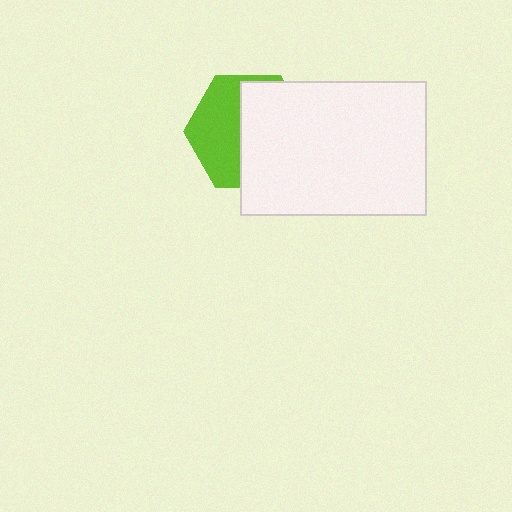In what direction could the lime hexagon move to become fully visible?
The lime hexagon could move left. That would shift it out from behind the white rectangle entirely.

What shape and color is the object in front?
The object in front is a white rectangle.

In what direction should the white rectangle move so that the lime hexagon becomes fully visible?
The white rectangle should move right. That is the shortest direction to clear the overlap and leave the lime hexagon fully visible.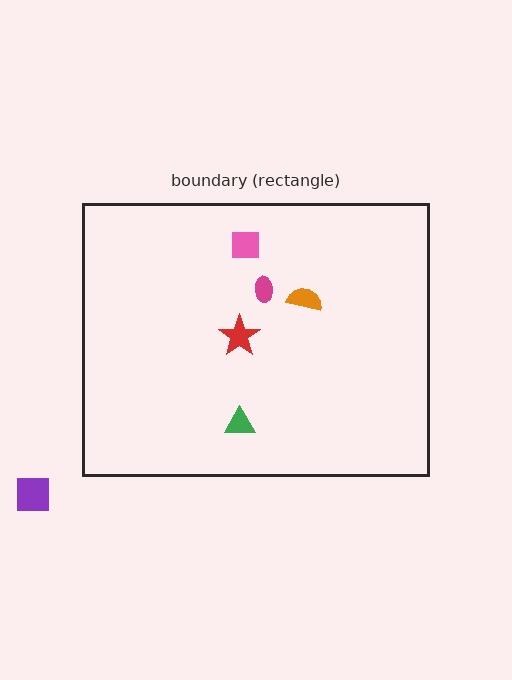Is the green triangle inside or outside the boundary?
Inside.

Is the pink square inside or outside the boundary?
Inside.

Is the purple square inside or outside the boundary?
Outside.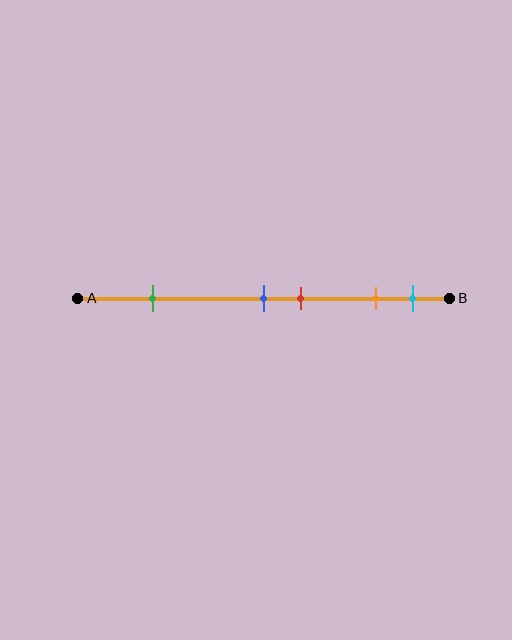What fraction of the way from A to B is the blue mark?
The blue mark is approximately 50% (0.5) of the way from A to B.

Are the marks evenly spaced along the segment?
No, the marks are not evenly spaced.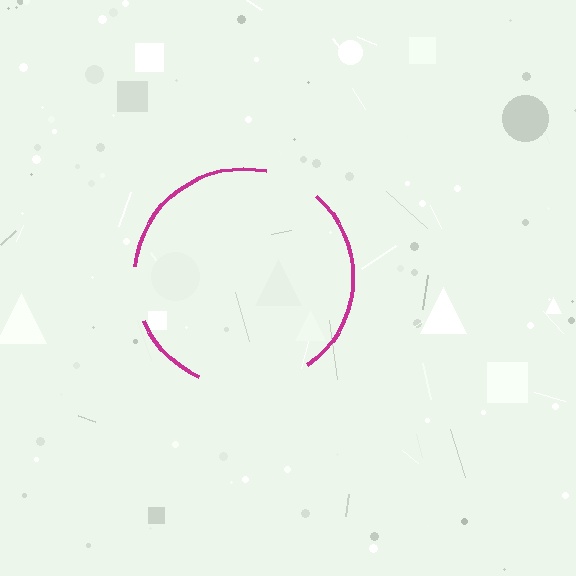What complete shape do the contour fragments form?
The contour fragments form a circle.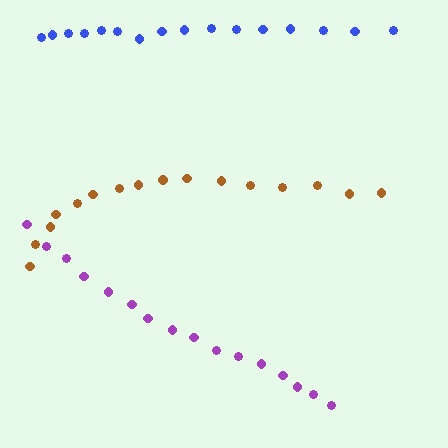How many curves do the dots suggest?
There are 3 distinct paths.